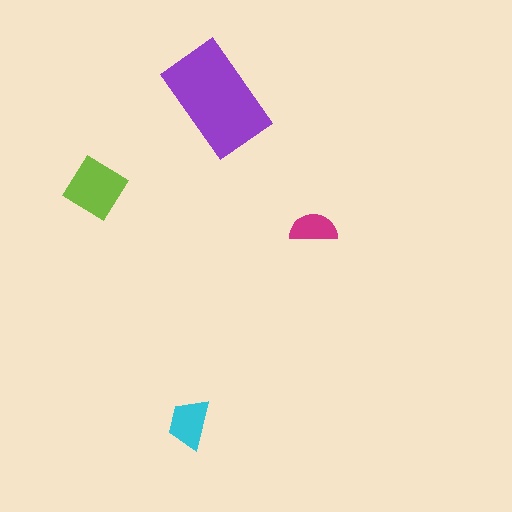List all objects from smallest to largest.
The magenta semicircle, the cyan trapezoid, the lime diamond, the purple rectangle.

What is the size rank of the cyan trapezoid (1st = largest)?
3rd.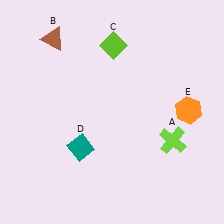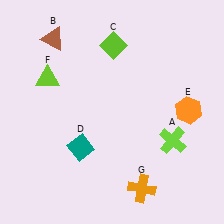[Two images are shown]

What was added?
A lime triangle (F), an orange cross (G) were added in Image 2.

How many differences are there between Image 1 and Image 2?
There are 2 differences between the two images.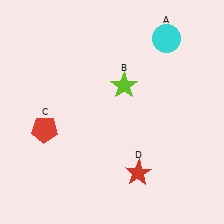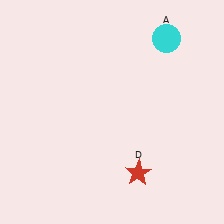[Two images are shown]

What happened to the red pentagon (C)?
The red pentagon (C) was removed in Image 2. It was in the bottom-left area of Image 1.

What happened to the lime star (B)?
The lime star (B) was removed in Image 2. It was in the top-right area of Image 1.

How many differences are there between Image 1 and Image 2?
There are 2 differences between the two images.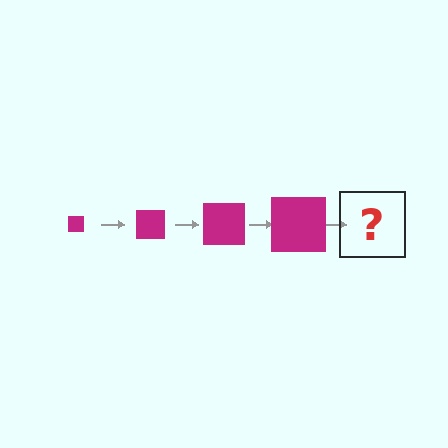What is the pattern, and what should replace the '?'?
The pattern is that the square gets progressively larger each step. The '?' should be a magenta square, larger than the previous one.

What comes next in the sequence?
The next element should be a magenta square, larger than the previous one.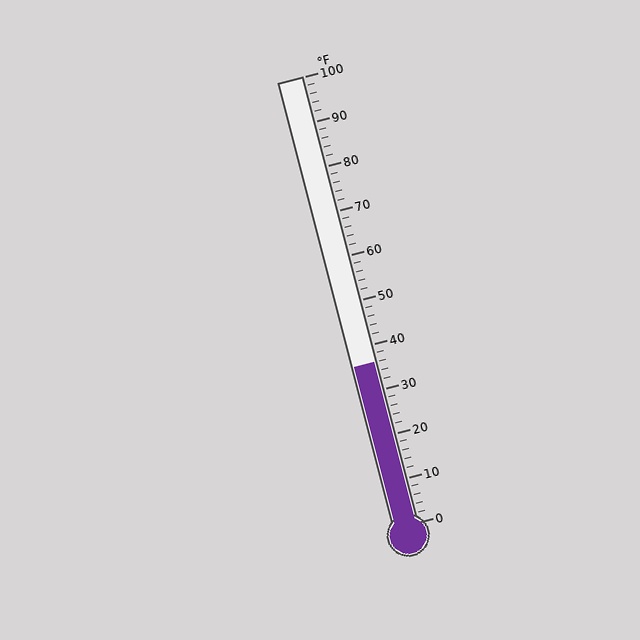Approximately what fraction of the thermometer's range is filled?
The thermometer is filled to approximately 35% of its range.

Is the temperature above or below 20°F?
The temperature is above 20°F.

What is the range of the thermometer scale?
The thermometer scale ranges from 0°F to 100°F.